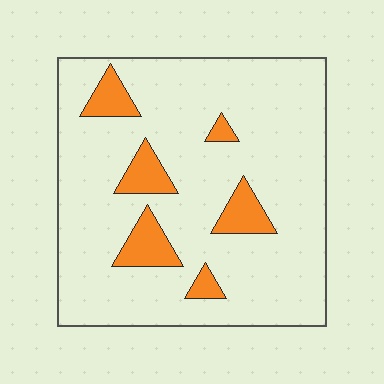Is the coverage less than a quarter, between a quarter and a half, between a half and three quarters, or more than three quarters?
Less than a quarter.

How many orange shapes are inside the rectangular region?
6.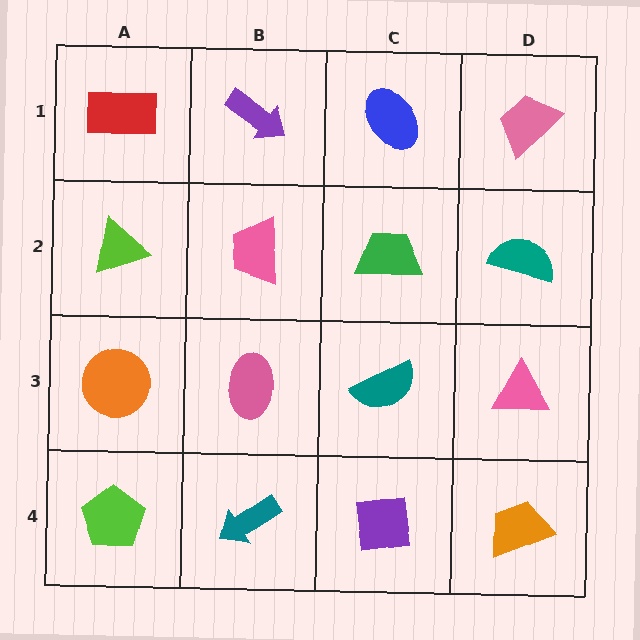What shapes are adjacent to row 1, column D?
A teal semicircle (row 2, column D), a blue ellipse (row 1, column C).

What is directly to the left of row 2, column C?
A pink trapezoid.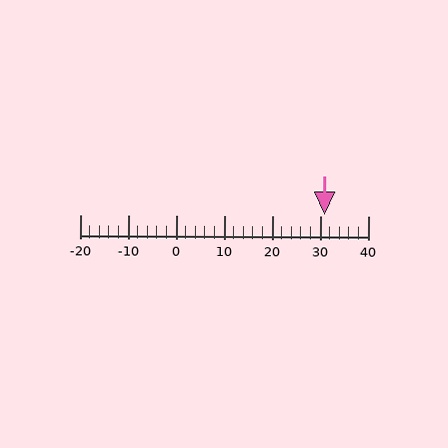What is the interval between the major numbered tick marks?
The major tick marks are spaced 10 units apart.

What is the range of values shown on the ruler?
The ruler shows values from -20 to 40.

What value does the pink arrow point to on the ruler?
The pink arrow points to approximately 31.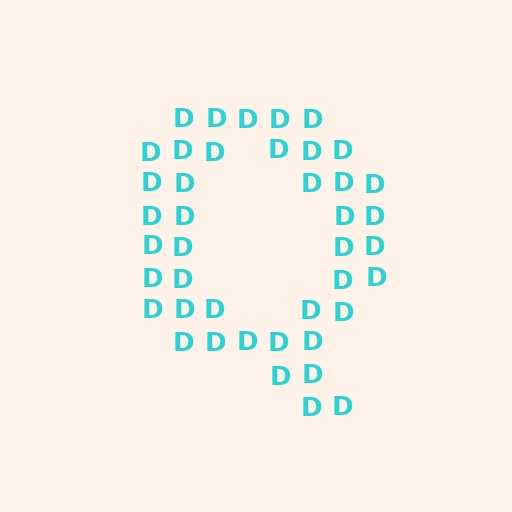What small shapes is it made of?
It is made of small letter D's.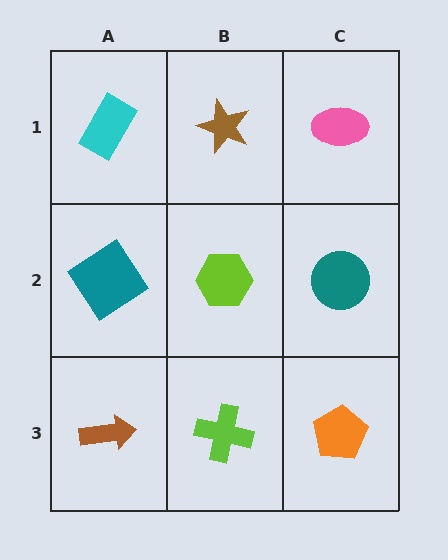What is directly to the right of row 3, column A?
A lime cross.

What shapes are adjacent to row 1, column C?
A teal circle (row 2, column C), a brown star (row 1, column B).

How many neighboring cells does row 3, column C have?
2.